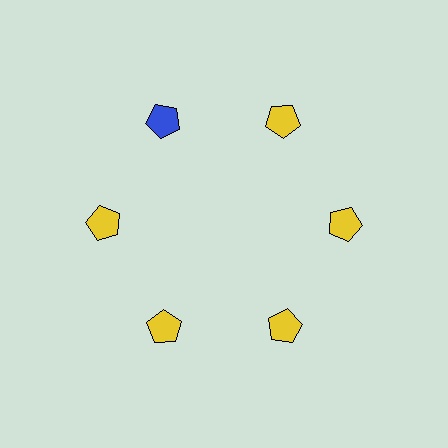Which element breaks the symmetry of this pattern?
The blue pentagon at roughly the 11 o'clock position breaks the symmetry. All other shapes are yellow pentagons.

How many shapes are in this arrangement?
There are 6 shapes arranged in a ring pattern.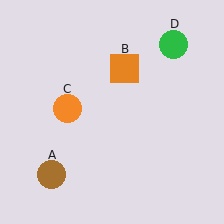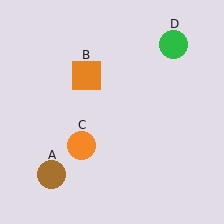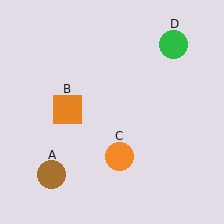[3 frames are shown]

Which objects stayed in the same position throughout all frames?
Brown circle (object A) and green circle (object D) remained stationary.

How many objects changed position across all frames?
2 objects changed position: orange square (object B), orange circle (object C).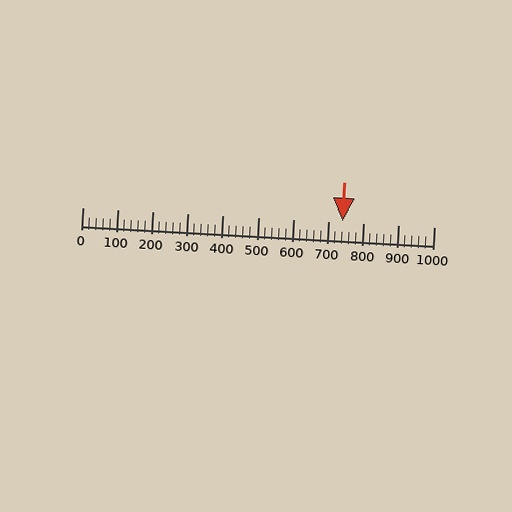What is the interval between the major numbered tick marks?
The major tick marks are spaced 100 units apart.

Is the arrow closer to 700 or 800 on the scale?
The arrow is closer to 700.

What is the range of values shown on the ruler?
The ruler shows values from 0 to 1000.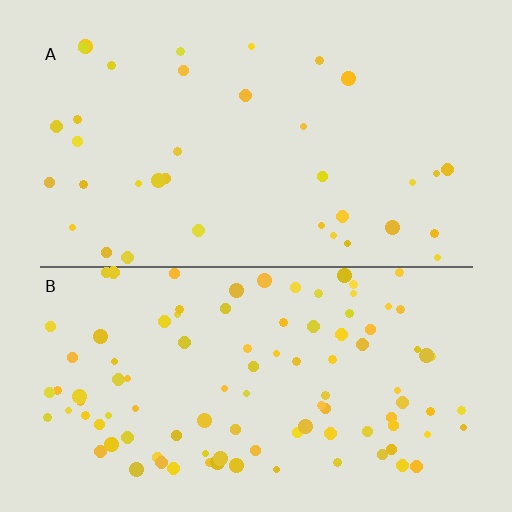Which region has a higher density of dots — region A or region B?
B (the bottom).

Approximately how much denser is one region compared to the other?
Approximately 2.9× — region B over region A.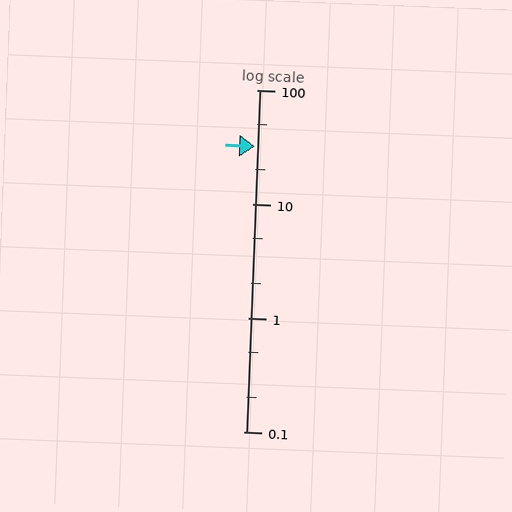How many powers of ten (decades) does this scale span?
The scale spans 3 decades, from 0.1 to 100.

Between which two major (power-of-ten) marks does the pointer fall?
The pointer is between 10 and 100.